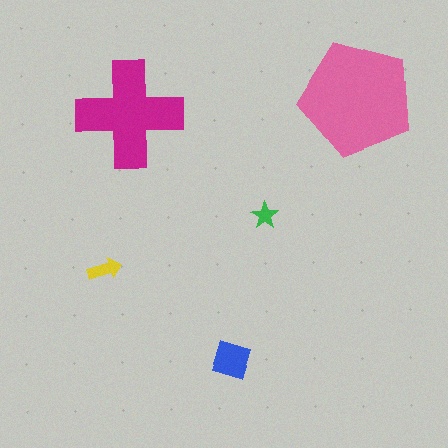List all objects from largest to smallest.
The pink pentagon, the magenta cross, the blue diamond, the yellow arrow, the green star.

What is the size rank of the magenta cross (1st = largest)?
2nd.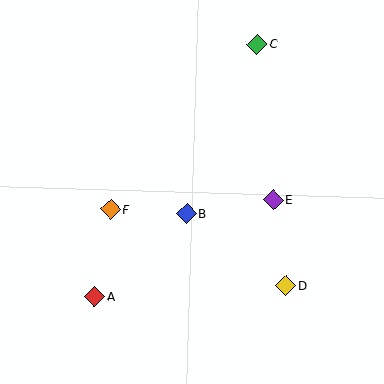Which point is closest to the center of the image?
Point B at (186, 214) is closest to the center.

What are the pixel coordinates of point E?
Point E is at (273, 199).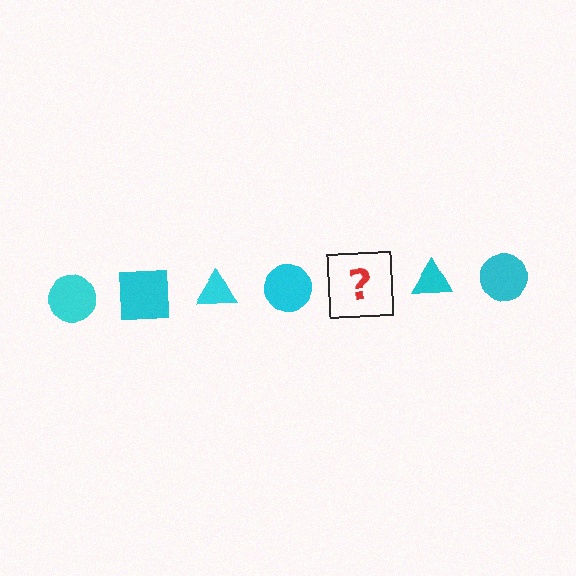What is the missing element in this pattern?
The missing element is a cyan square.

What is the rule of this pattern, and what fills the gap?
The rule is that the pattern cycles through circle, square, triangle shapes in cyan. The gap should be filled with a cyan square.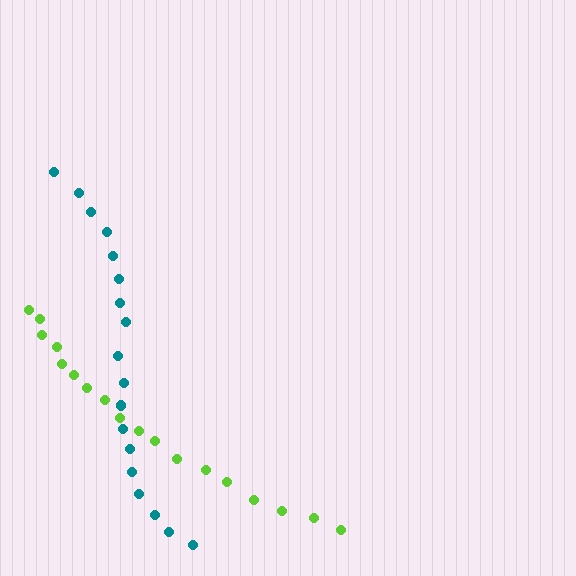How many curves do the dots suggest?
There are 2 distinct paths.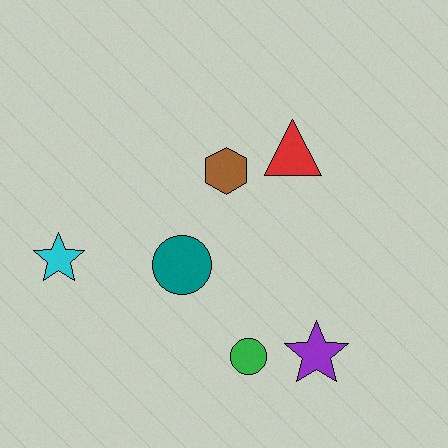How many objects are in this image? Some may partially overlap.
There are 6 objects.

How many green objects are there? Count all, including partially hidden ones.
There is 1 green object.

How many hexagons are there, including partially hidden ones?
There is 1 hexagon.